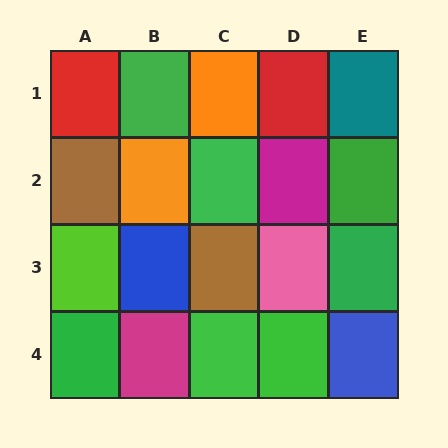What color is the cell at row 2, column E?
Green.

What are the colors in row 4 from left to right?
Green, magenta, green, green, blue.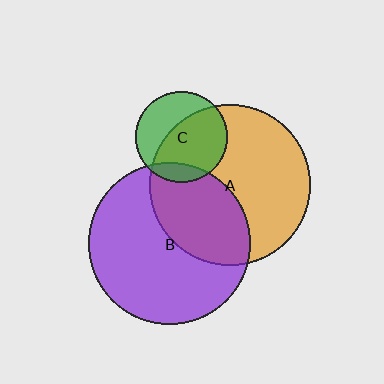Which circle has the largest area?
Circle B (purple).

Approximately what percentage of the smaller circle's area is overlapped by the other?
Approximately 35%.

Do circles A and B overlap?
Yes.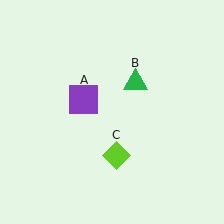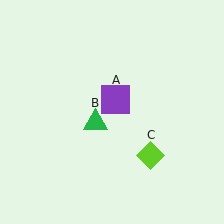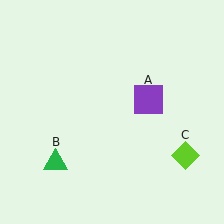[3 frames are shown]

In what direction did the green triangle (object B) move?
The green triangle (object B) moved down and to the left.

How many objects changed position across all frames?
3 objects changed position: purple square (object A), green triangle (object B), lime diamond (object C).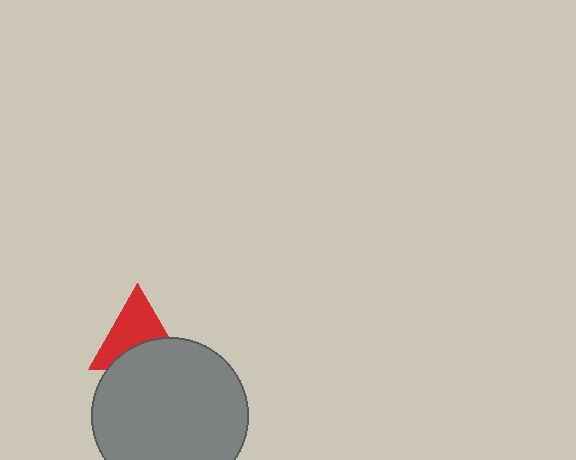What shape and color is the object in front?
The object in front is a gray circle.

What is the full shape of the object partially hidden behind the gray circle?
The partially hidden object is a red triangle.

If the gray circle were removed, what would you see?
You would see the complete red triangle.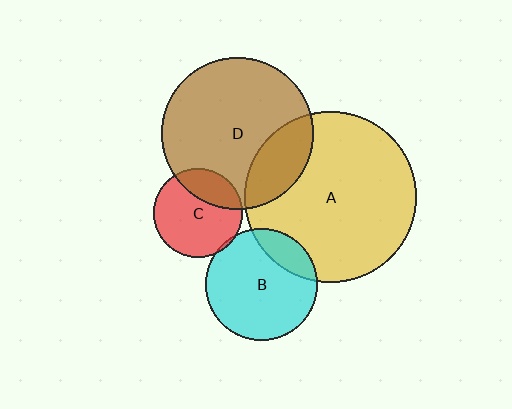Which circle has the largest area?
Circle A (yellow).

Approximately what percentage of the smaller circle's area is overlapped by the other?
Approximately 20%.